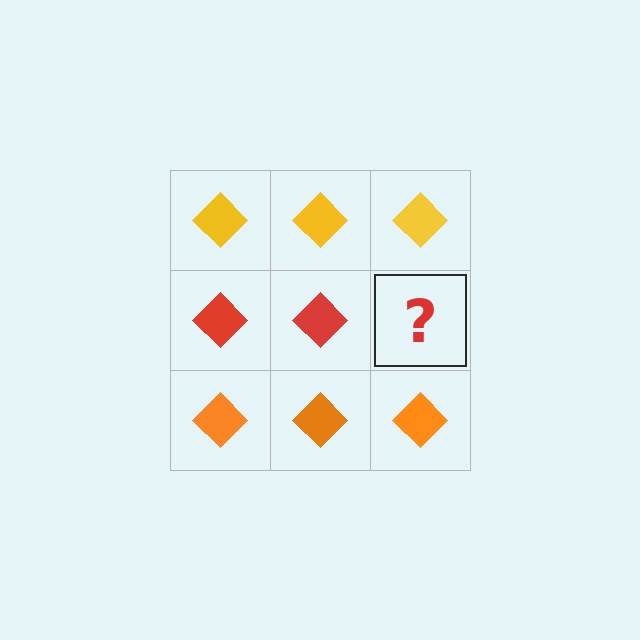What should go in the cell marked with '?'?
The missing cell should contain a red diamond.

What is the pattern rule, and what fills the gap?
The rule is that each row has a consistent color. The gap should be filled with a red diamond.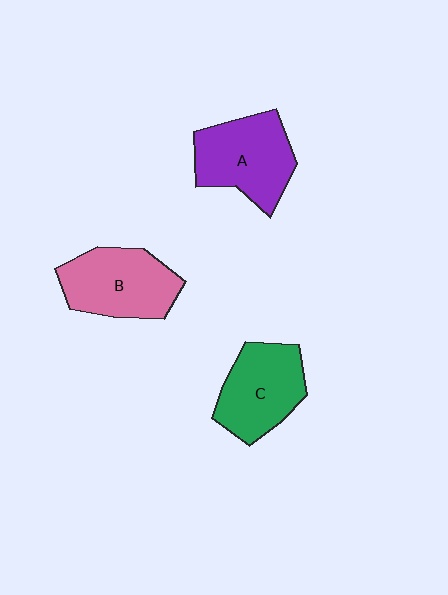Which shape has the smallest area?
Shape C (green).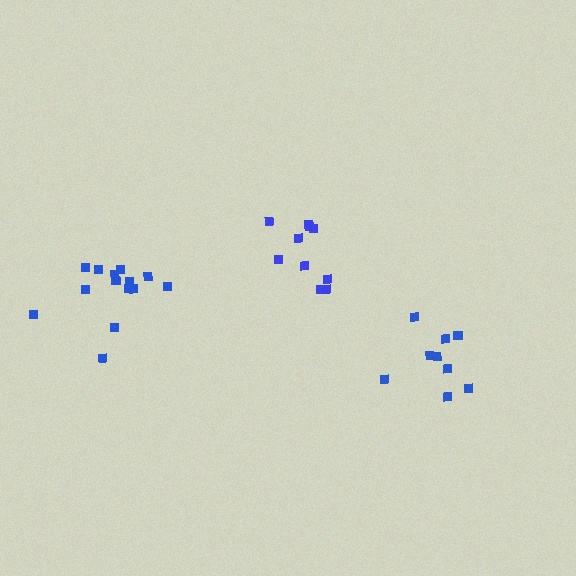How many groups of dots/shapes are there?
There are 3 groups.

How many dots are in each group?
Group 1: 10 dots, Group 2: 9 dots, Group 3: 14 dots (33 total).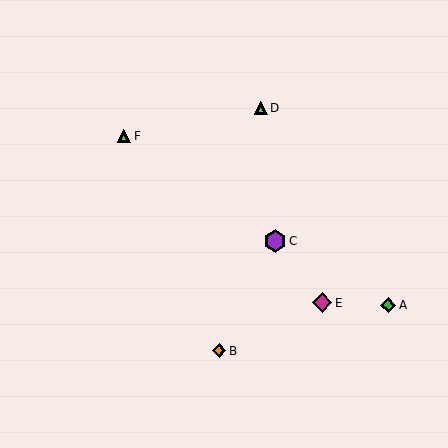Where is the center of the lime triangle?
The center of the lime triangle is at (124, 136).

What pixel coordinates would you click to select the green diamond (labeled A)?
Click at (388, 305) to select the green diamond A.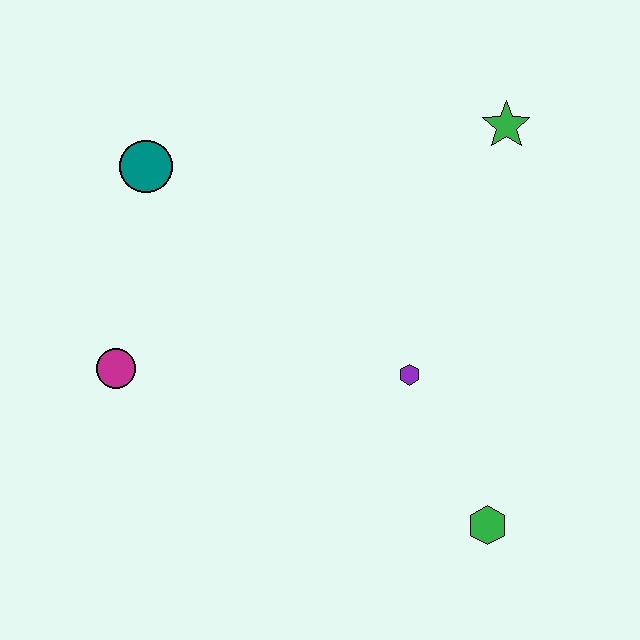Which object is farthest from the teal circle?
The green hexagon is farthest from the teal circle.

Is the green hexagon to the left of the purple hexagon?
No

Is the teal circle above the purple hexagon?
Yes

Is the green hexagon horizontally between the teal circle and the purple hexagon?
No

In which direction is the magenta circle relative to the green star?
The magenta circle is to the left of the green star.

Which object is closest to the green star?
The purple hexagon is closest to the green star.